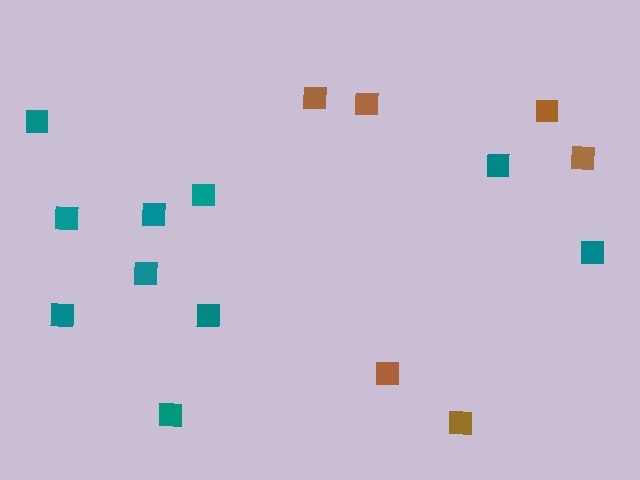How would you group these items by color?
There are 2 groups: one group of brown squares (6) and one group of teal squares (10).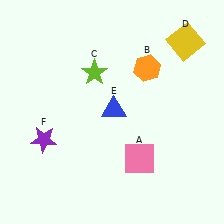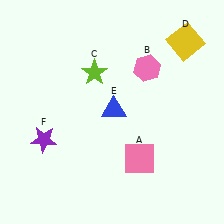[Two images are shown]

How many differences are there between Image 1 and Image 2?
There is 1 difference between the two images.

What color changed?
The hexagon (B) changed from orange in Image 1 to pink in Image 2.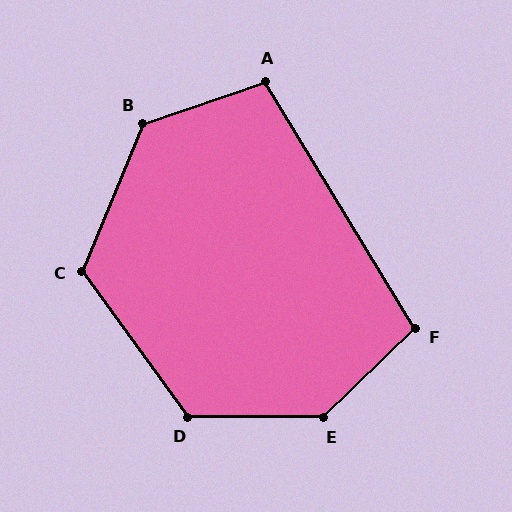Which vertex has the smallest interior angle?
A, at approximately 102 degrees.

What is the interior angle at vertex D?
Approximately 126 degrees (obtuse).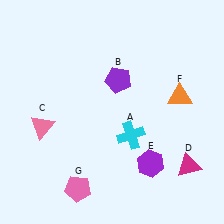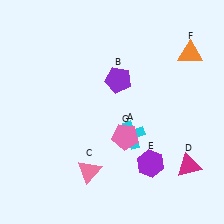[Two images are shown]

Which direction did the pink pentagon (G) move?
The pink pentagon (G) moved up.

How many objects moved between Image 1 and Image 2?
3 objects moved between the two images.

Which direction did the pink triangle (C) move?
The pink triangle (C) moved right.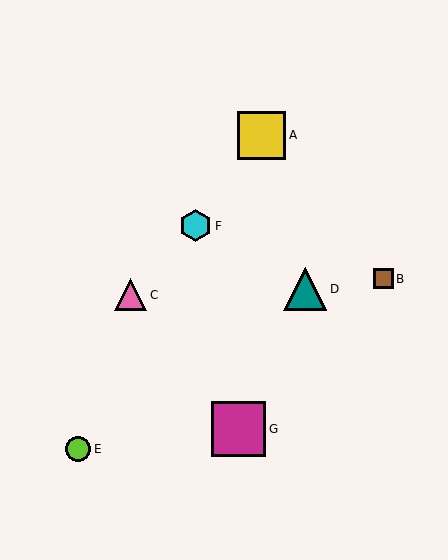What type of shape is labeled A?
Shape A is a yellow square.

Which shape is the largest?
The magenta square (labeled G) is the largest.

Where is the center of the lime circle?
The center of the lime circle is at (78, 449).